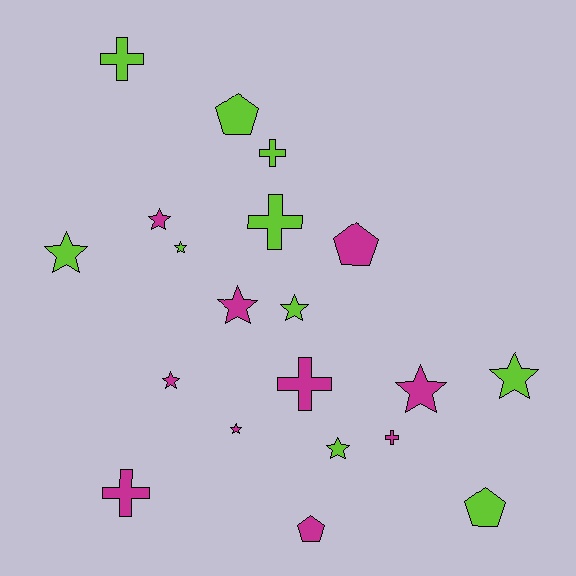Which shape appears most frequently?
Star, with 10 objects.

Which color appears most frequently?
Lime, with 10 objects.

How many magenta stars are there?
There are 5 magenta stars.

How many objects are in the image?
There are 20 objects.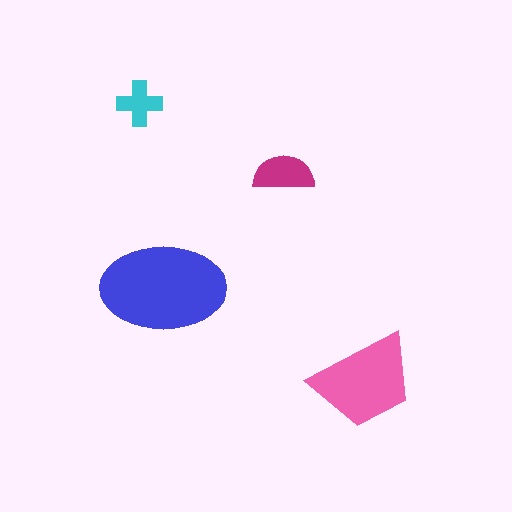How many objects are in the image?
There are 4 objects in the image.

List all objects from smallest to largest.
The cyan cross, the magenta semicircle, the pink trapezoid, the blue ellipse.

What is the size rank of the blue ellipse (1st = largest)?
1st.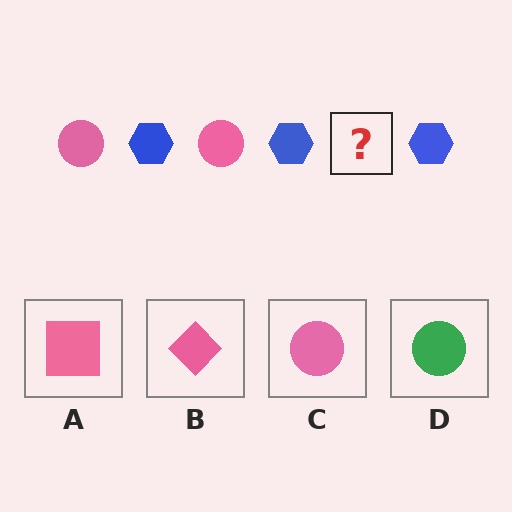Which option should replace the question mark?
Option C.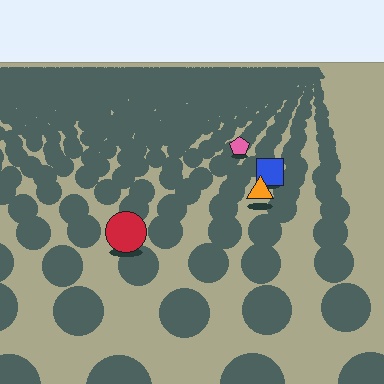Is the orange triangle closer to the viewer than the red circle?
No. The red circle is closer — you can tell from the texture gradient: the ground texture is coarser near it.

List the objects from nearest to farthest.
From nearest to farthest: the red circle, the orange triangle, the blue square, the pink pentagon.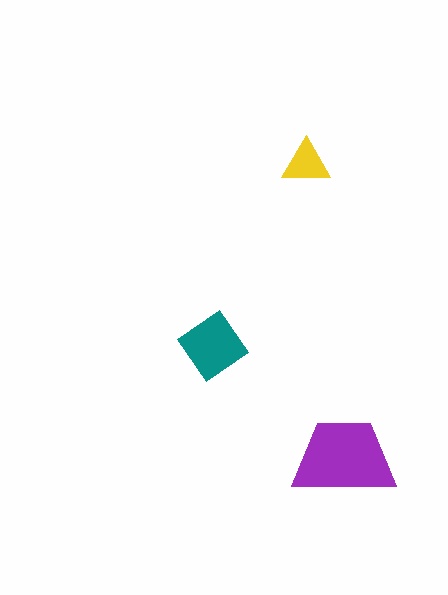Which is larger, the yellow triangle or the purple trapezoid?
The purple trapezoid.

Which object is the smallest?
The yellow triangle.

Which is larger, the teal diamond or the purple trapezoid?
The purple trapezoid.